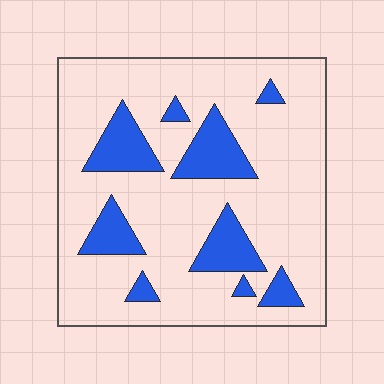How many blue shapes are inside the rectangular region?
9.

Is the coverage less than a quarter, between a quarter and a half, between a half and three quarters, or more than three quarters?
Less than a quarter.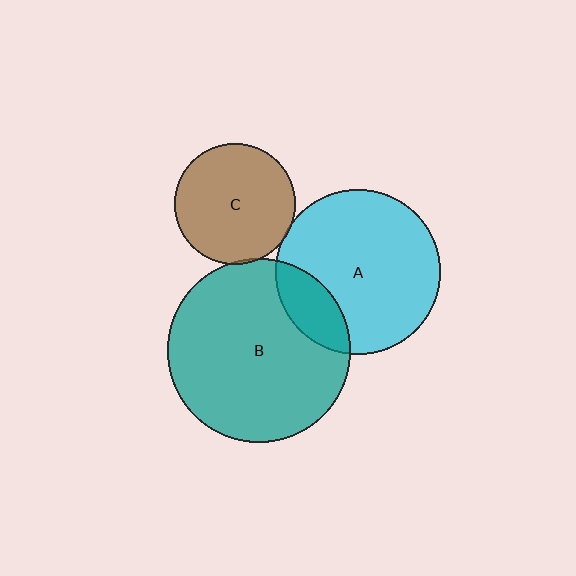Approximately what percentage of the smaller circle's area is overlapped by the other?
Approximately 20%.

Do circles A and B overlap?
Yes.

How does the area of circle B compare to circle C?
Approximately 2.3 times.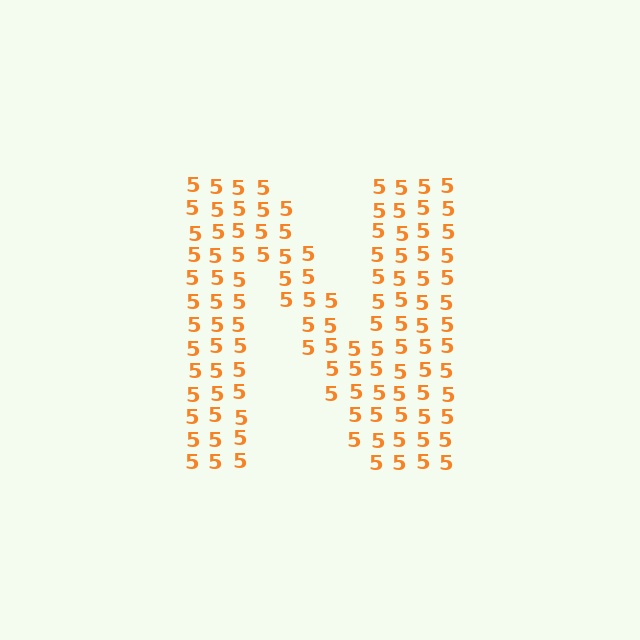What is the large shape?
The large shape is the letter N.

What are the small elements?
The small elements are digit 5's.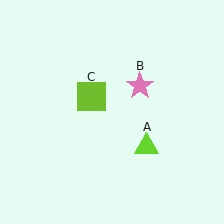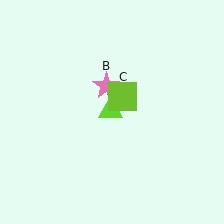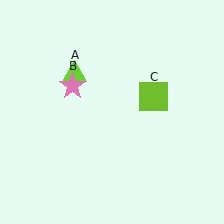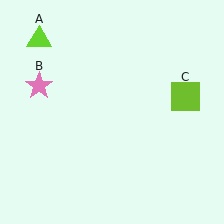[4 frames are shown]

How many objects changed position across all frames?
3 objects changed position: lime triangle (object A), pink star (object B), lime square (object C).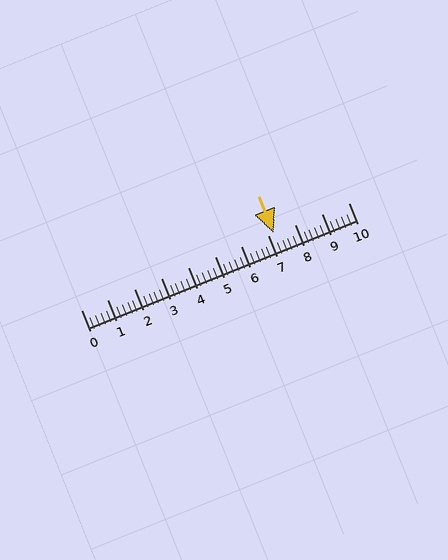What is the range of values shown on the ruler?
The ruler shows values from 0 to 10.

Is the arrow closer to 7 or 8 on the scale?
The arrow is closer to 7.